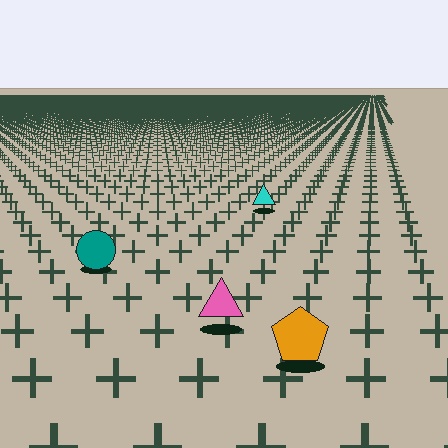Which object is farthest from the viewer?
The cyan triangle is farthest from the viewer. It appears smaller and the ground texture around it is denser.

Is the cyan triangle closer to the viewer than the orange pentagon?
No. The orange pentagon is closer — you can tell from the texture gradient: the ground texture is coarser near it.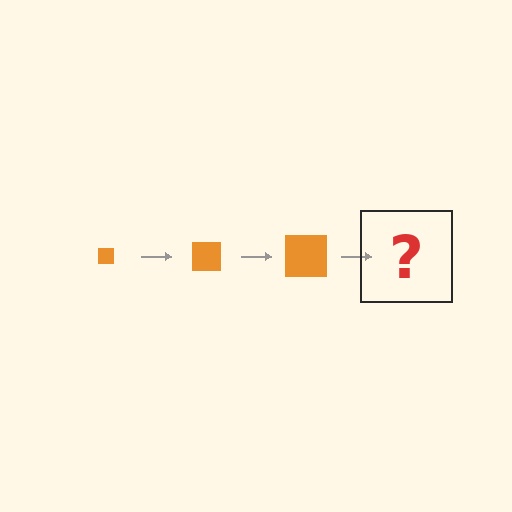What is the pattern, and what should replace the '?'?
The pattern is that the square gets progressively larger each step. The '?' should be an orange square, larger than the previous one.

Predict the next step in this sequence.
The next step is an orange square, larger than the previous one.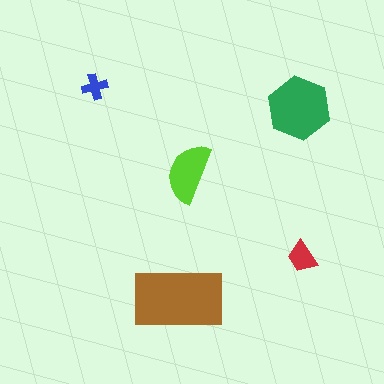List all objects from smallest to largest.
The blue cross, the red trapezoid, the lime semicircle, the green hexagon, the brown rectangle.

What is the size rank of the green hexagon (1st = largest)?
2nd.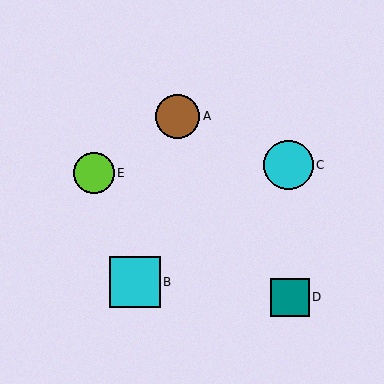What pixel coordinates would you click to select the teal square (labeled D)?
Click at (290, 297) to select the teal square D.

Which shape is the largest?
The cyan square (labeled B) is the largest.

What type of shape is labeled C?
Shape C is a cyan circle.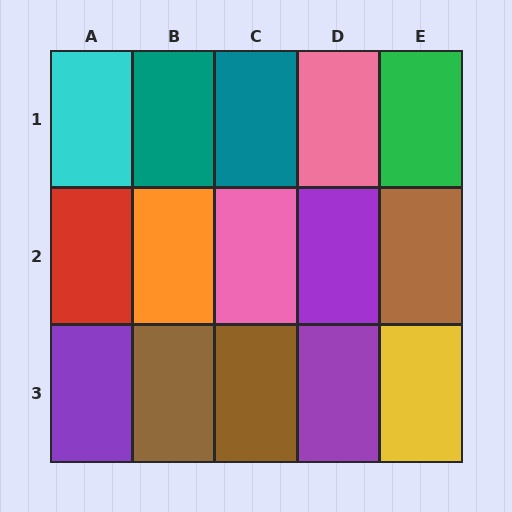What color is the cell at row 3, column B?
Brown.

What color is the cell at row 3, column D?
Purple.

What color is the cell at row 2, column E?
Brown.